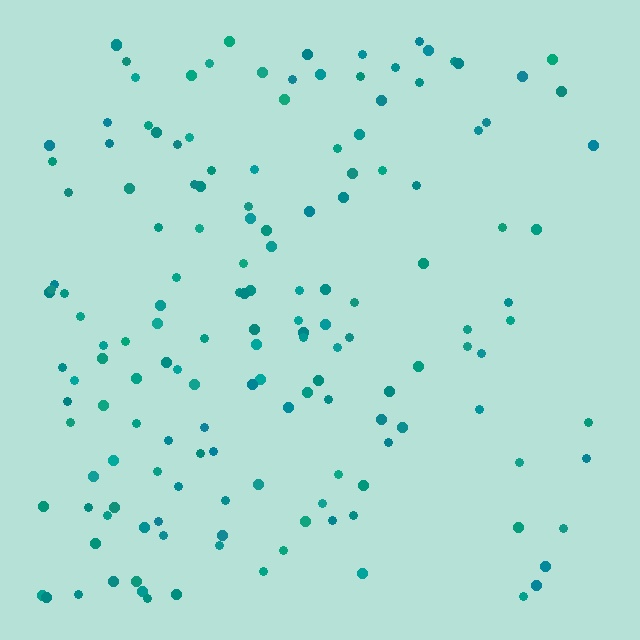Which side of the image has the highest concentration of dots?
The left.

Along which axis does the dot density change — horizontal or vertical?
Horizontal.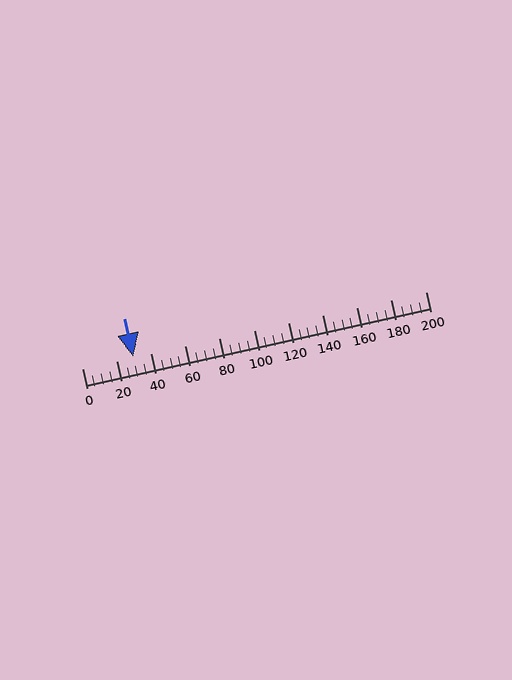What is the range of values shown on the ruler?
The ruler shows values from 0 to 200.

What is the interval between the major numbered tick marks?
The major tick marks are spaced 20 units apart.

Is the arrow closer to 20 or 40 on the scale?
The arrow is closer to 40.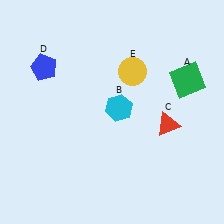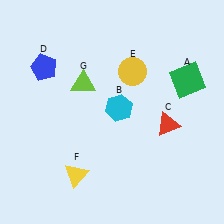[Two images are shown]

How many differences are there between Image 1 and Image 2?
There are 2 differences between the two images.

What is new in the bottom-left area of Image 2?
A yellow triangle (F) was added in the bottom-left area of Image 2.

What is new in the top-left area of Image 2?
A lime triangle (G) was added in the top-left area of Image 2.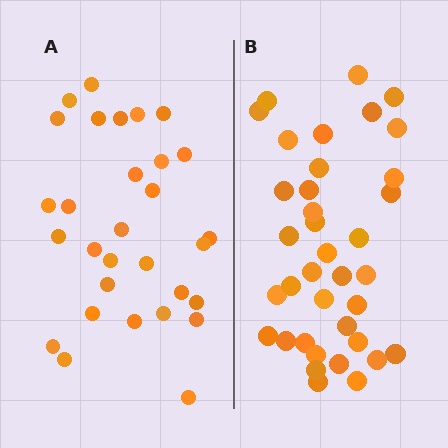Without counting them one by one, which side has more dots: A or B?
Region B (the right region) has more dots.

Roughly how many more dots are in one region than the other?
Region B has roughly 8 or so more dots than region A.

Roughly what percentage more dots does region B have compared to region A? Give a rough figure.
About 25% more.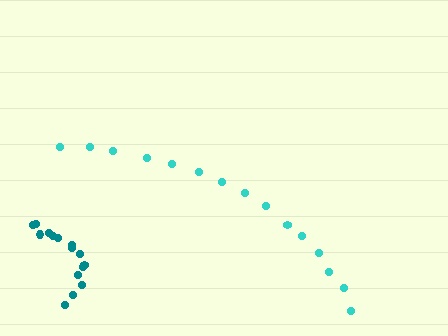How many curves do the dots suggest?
There are 2 distinct paths.